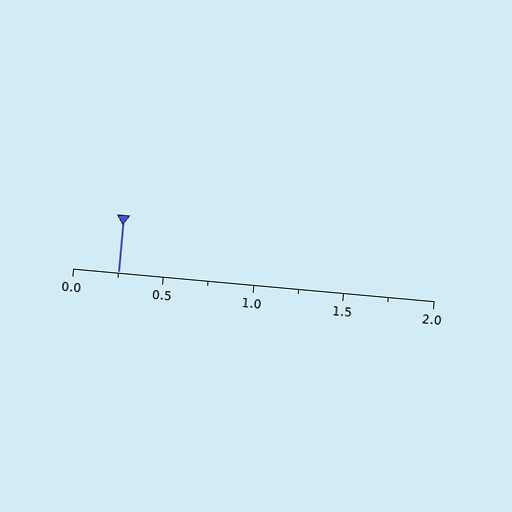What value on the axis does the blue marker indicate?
The marker indicates approximately 0.25.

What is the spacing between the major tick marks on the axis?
The major ticks are spaced 0.5 apart.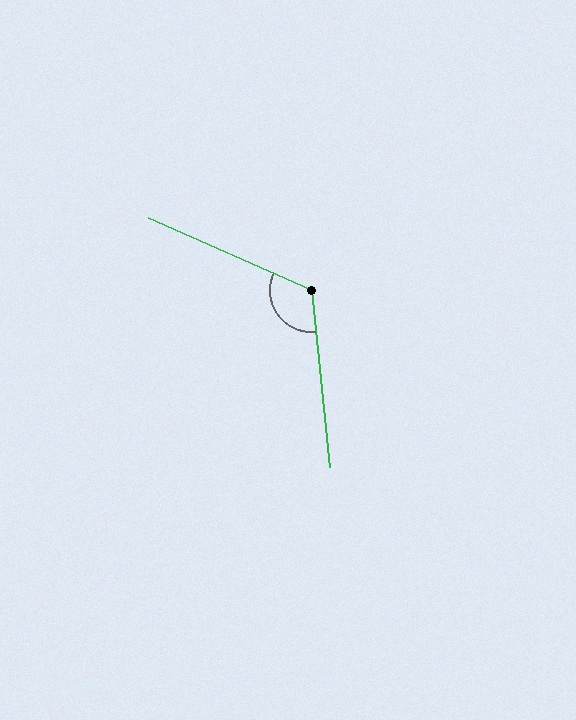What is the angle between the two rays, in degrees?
Approximately 119 degrees.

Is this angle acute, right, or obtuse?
It is obtuse.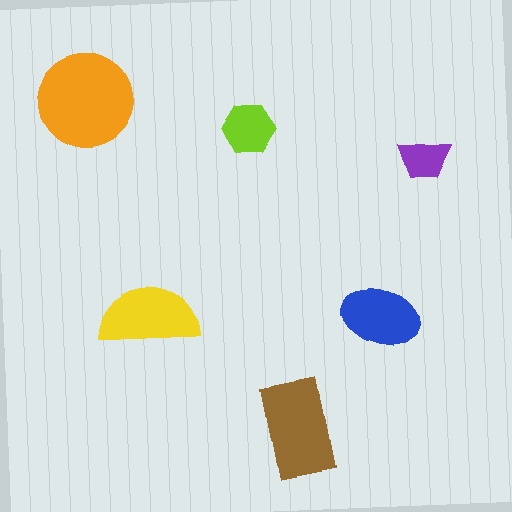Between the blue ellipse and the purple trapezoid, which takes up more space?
The blue ellipse.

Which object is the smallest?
The purple trapezoid.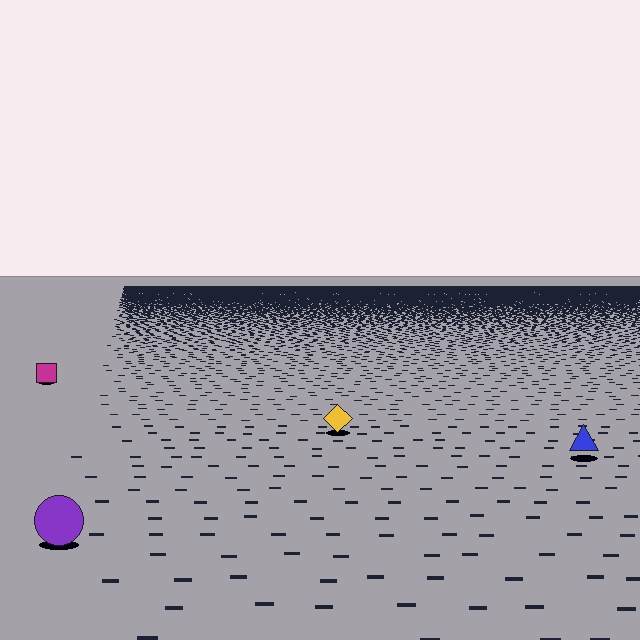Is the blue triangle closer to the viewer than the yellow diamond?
Yes. The blue triangle is closer — you can tell from the texture gradient: the ground texture is coarser near it.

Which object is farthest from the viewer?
The magenta square is farthest from the viewer. It appears smaller and the ground texture around it is denser.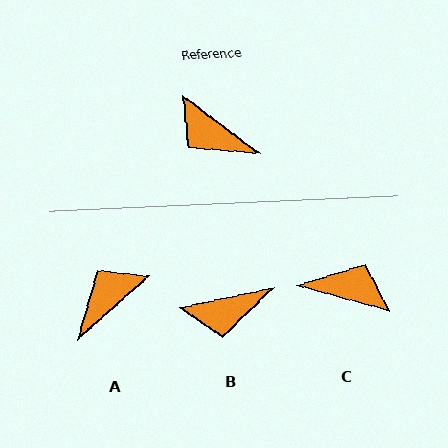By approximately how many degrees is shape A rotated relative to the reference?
Approximately 102 degrees clockwise.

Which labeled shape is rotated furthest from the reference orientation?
C, about 158 degrees away.